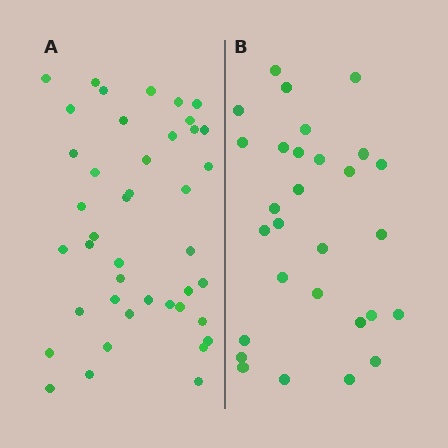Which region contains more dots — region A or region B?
Region A (the left region) has more dots.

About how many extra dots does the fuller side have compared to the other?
Region A has approximately 15 more dots than region B.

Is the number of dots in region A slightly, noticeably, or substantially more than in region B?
Region A has noticeably more, but not dramatically so. The ratio is roughly 1.4 to 1.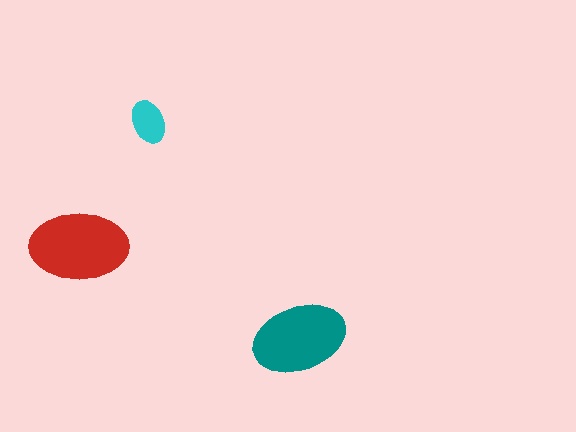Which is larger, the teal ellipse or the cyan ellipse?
The teal one.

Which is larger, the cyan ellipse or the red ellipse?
The red one.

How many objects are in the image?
There are 3 objects in the image.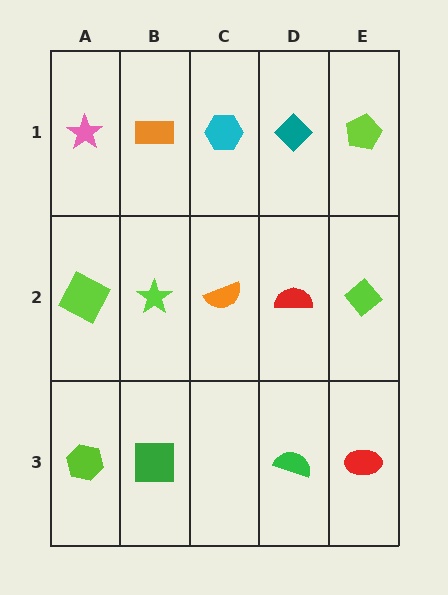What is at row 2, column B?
A lime star.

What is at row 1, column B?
An orange rectangle.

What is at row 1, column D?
A teal diamond.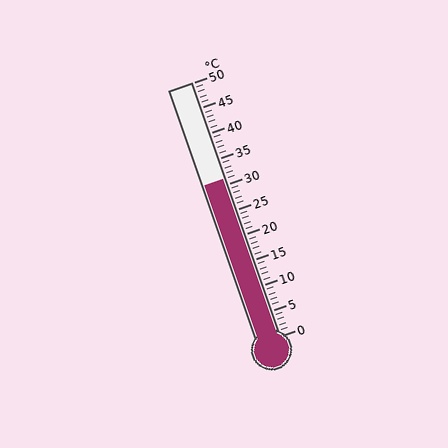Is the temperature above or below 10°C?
The temperature is above 10°C.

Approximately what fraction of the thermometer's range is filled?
The thermometer is filled to approximately 60% of its range.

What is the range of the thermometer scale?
The thermometer scale ranges from 0°C to 50°C.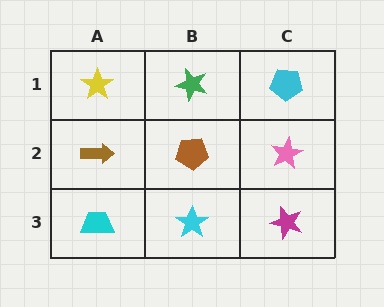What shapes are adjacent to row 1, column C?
A pink star (row 2, column C), a green star (row 1, column B).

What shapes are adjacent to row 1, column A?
A brown arrow (row 2, column A), a green star (row 1, column B).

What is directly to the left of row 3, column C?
A cyan star.